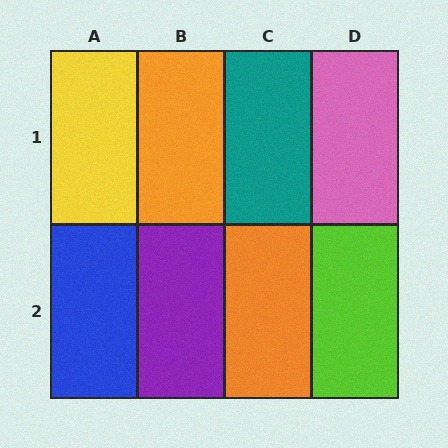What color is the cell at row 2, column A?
Blue.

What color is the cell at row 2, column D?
Lime.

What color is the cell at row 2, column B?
Purple.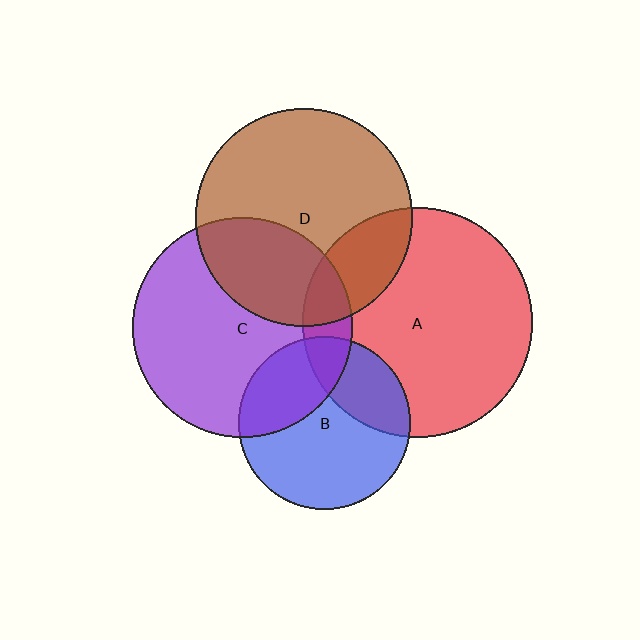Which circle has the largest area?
Circle A (red).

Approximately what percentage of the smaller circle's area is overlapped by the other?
Approximately 30%.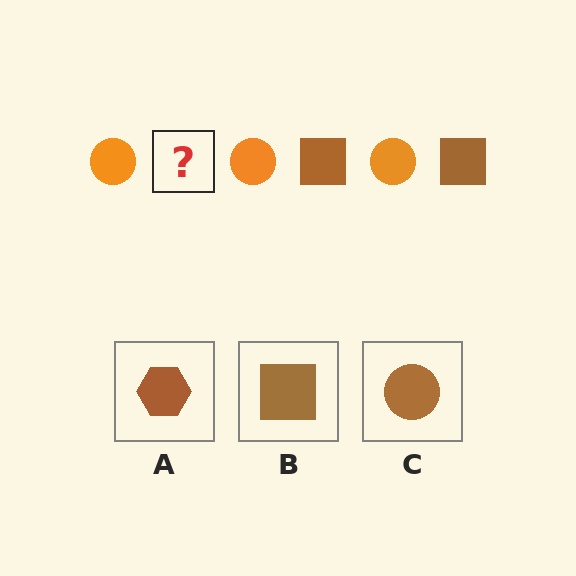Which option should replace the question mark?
Option B.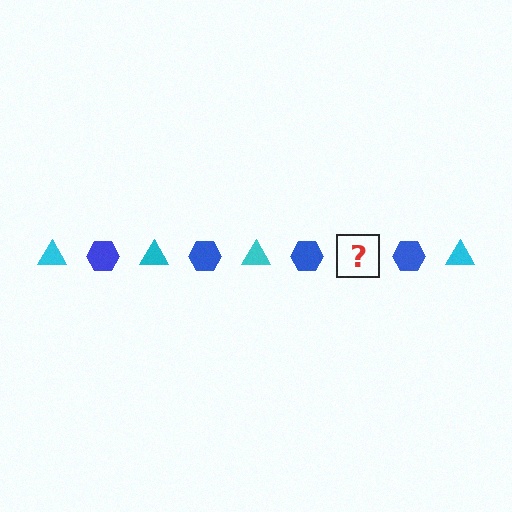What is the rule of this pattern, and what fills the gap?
The rule is that the pattern alternates between cyan triangle and blue hexagon. The gap should be filled with a cyan triangle.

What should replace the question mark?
The question mark should be replaced with a cyan triangle.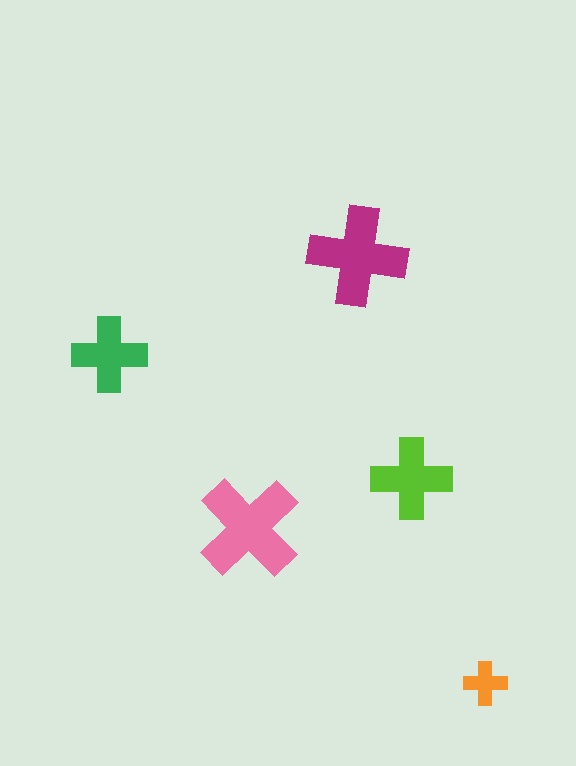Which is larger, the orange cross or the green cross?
The green one.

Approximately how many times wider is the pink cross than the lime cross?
About 1.5 times wider.